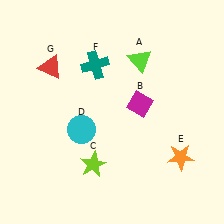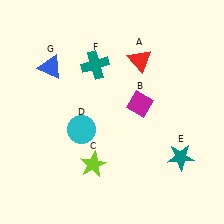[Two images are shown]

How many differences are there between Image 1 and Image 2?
There are 3 differences between the two images.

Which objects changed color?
A changed from lime to red. E changed from orange to teal. G changed from red to blue.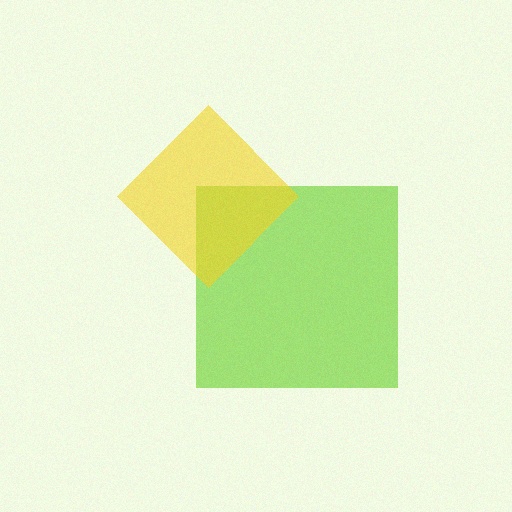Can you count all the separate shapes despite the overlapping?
Yes, there are 2 separate shapes.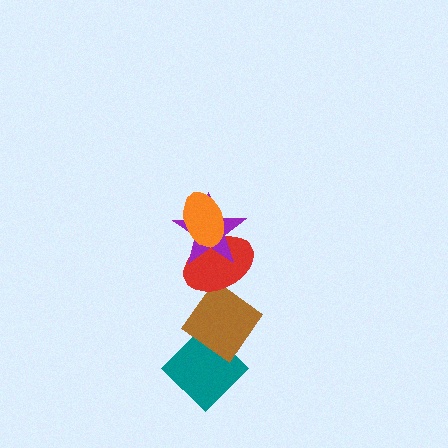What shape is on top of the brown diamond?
The red ellipse is on top of the brown diamond.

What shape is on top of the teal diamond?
The brown diamond is on top of the teal diamond.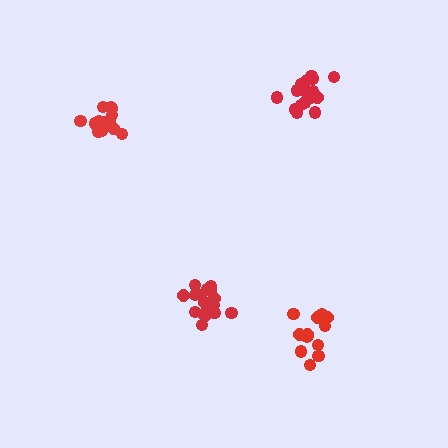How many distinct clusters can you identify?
There are 4 distinct clusters.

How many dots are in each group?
Group 1: 18 dots, Group 2: 17 dots, Group 3: 15 dots, Group 4: 13 dots (63 total).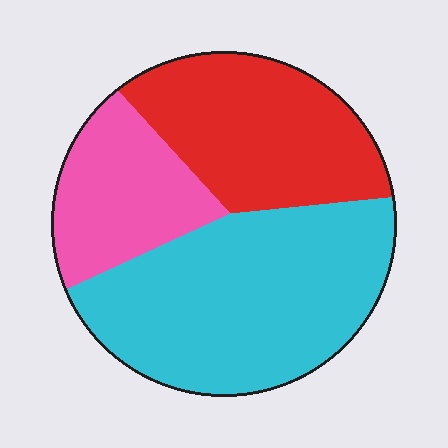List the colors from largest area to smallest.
From largest to smallest: cyan, red, pink.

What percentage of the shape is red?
Red covers about 30% of the shape.